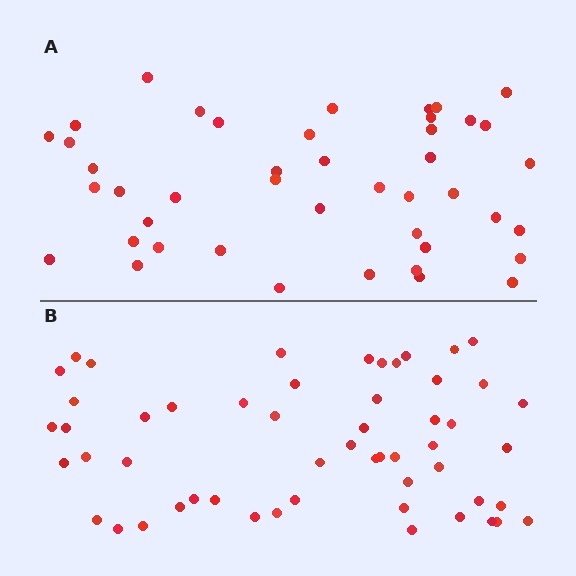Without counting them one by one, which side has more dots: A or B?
Region B (the bottom region) has more dots.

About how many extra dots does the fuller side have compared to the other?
Region B has roughly 10 or so more dots than region A.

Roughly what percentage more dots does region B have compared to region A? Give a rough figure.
About 25% more.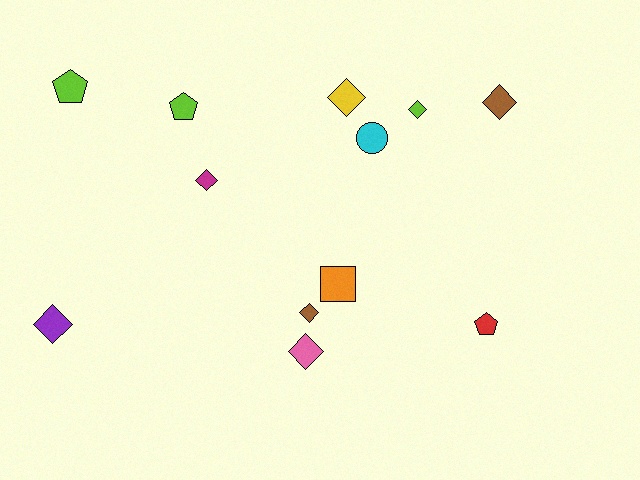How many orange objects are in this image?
There is 1 orange object.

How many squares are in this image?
There is 1 square.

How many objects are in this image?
There are 12 objects.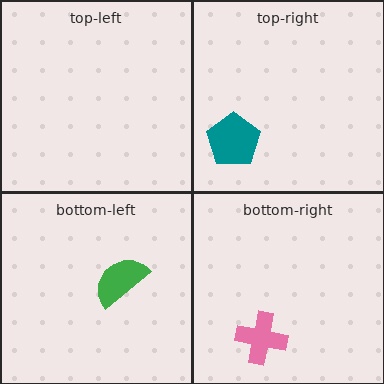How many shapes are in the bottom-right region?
1.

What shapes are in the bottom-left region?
The green semicircle.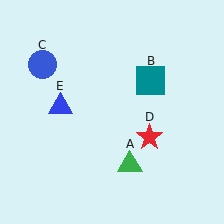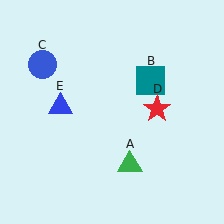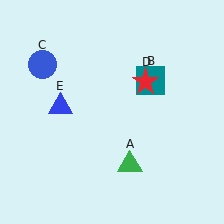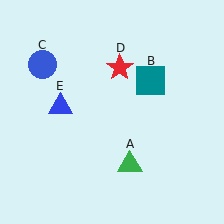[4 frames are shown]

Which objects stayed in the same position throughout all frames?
Green triangle (object A) and teal square (object B) and blue circle (object C) and blue triangle (object E) remained stationary.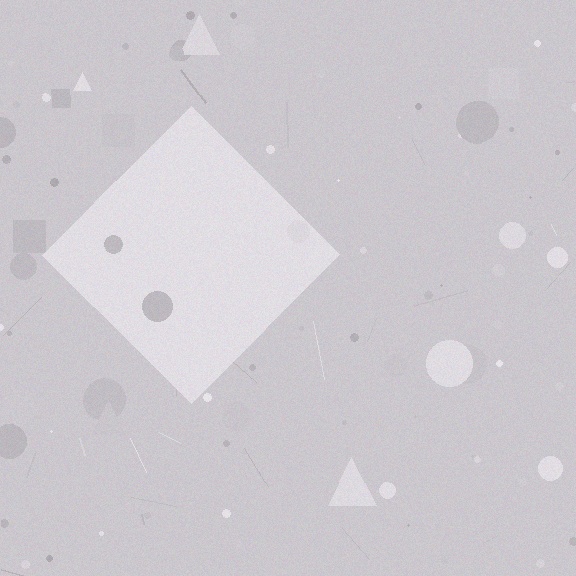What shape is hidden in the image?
A diamond is hidden in the image.